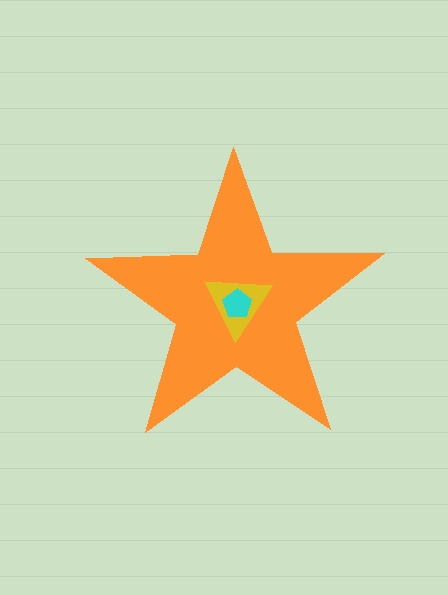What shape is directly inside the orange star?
The yellow triangle.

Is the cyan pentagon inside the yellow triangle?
Yes.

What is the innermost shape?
The cyan pentagon.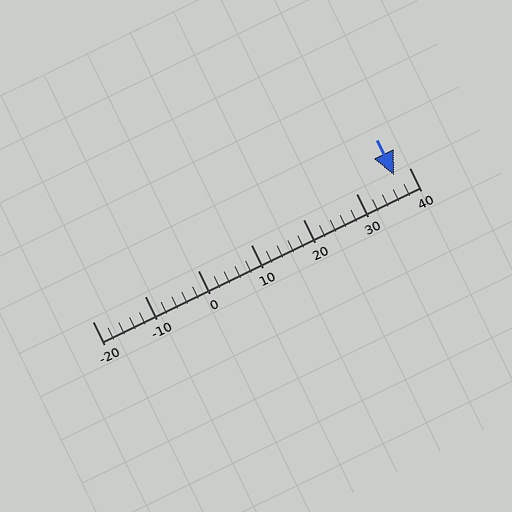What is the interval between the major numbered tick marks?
The major tick marks are spaced 10 units apart.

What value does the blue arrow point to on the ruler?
The blue arrow points to approximately 37.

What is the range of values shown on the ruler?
The ruler shows values from -20 to 40.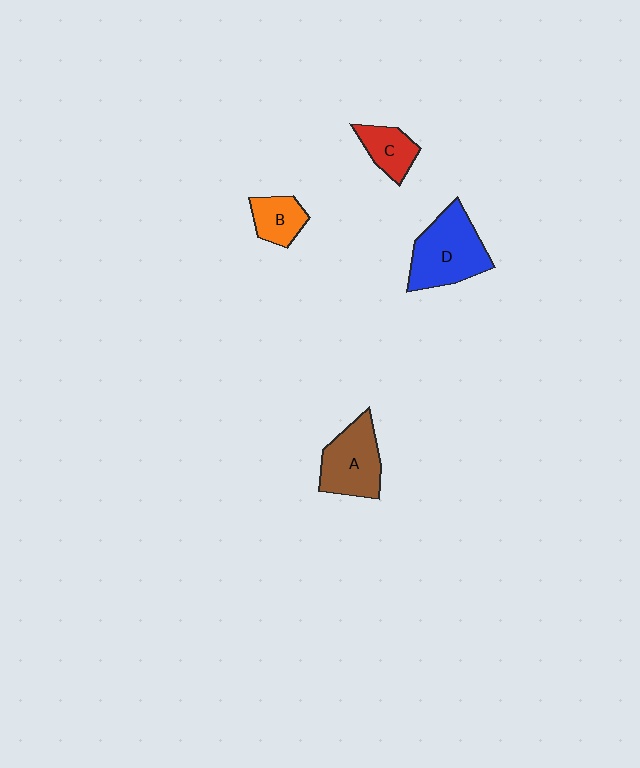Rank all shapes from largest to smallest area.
From largest to smallest: D (blue), A (brown), C (red), B (orange).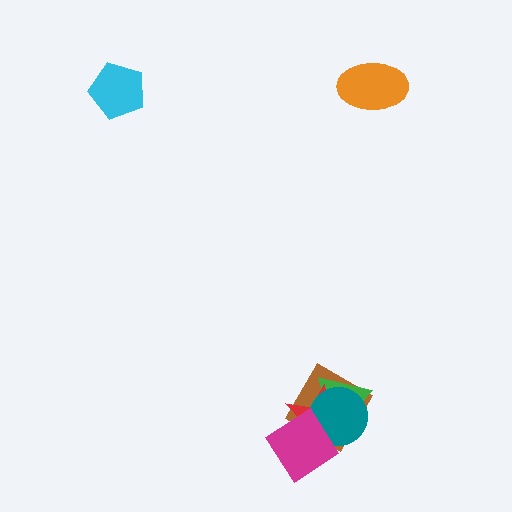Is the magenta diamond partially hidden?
No, no other shape covers it.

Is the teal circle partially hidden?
Yes, it is partially covered by another shape.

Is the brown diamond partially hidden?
Yes, it is partially covered by another shape.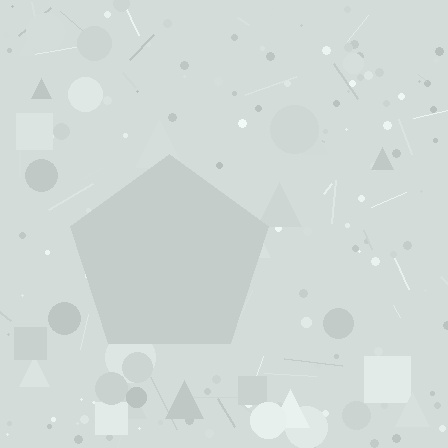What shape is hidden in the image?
A pentagon is hidden in the image.